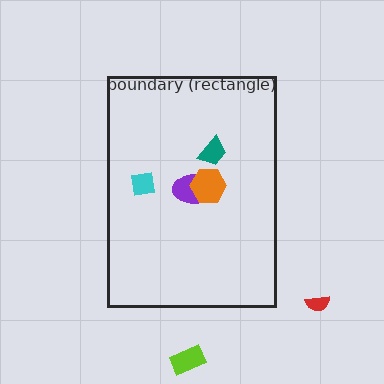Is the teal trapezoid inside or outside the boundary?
Inside.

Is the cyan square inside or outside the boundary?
Inside.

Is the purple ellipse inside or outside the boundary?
Inside.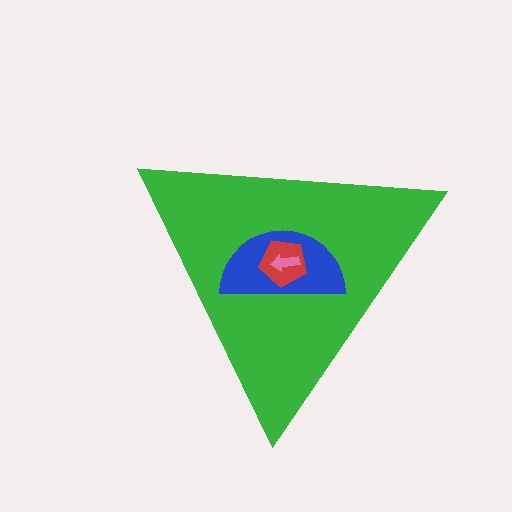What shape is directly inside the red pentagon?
The pink arrow.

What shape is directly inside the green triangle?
The blue semicircle.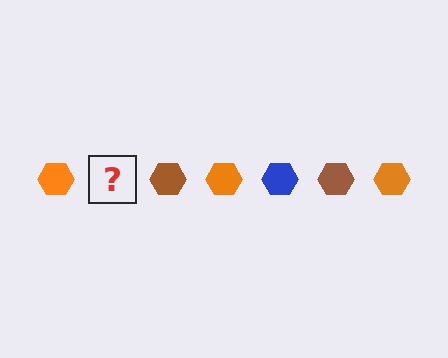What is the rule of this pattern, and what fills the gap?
The rule is that the pattern cycles through orange, blue, brown hexagons. The gap should be filled with a blue hexagon.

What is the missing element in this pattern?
The missing element is a blue hexagon.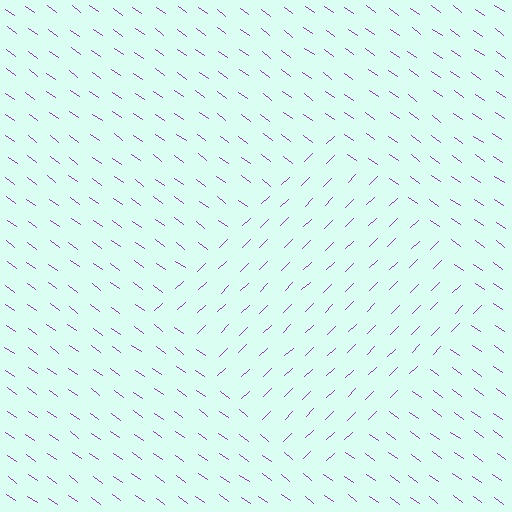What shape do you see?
I see a diamond.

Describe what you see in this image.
The image is filled with small purple line segments. A diamond region in the image has lines oriented differently from the surrounding lines, creating a visible texture boundary.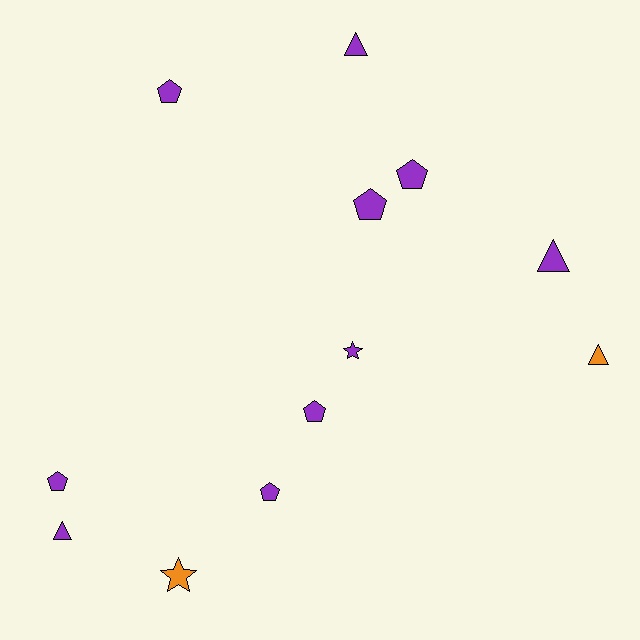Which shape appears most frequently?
Pentagon, with 6 objects.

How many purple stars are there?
There is 1 purple star.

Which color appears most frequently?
Purple, with 10 objects.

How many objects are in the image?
There are 12 objects.